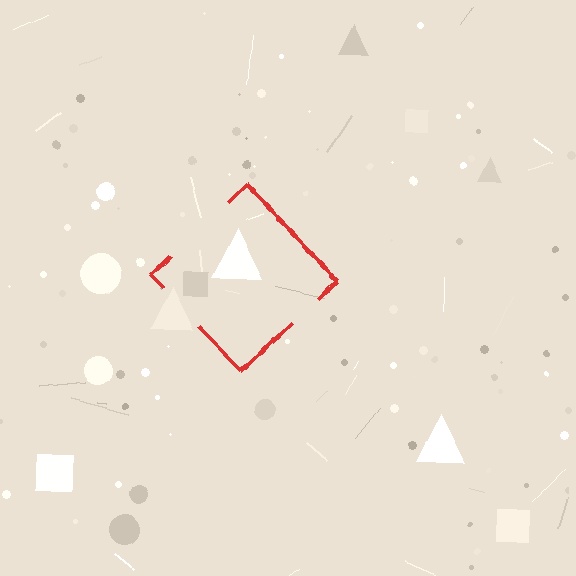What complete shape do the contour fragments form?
The contour fragments form a diamond.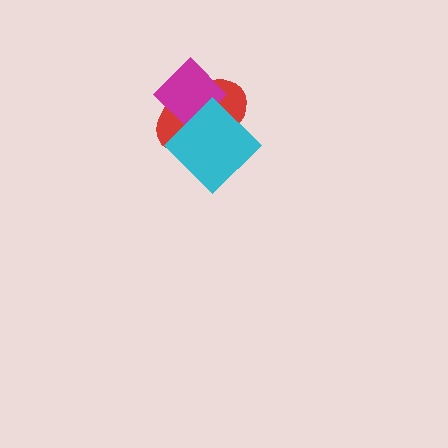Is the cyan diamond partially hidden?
No, no other shape covers it.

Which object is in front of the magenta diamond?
The cyan diamond is in front of the magenta diamond.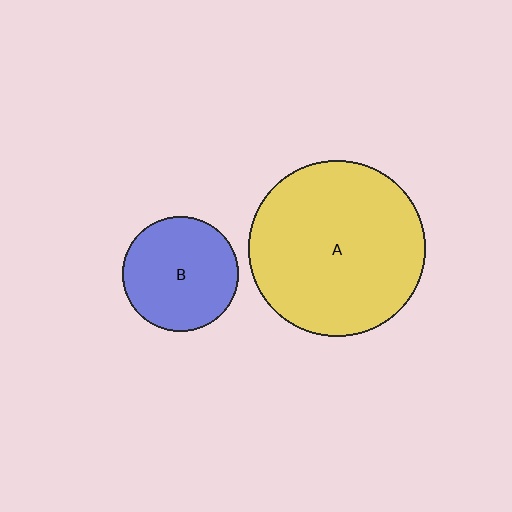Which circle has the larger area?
Circle A (yellow).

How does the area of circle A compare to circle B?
Approximately 2.3 times.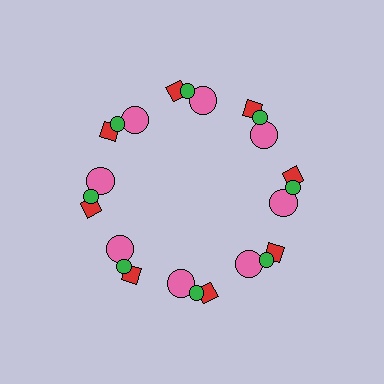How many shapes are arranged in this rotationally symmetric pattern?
There are 24 shapes, arranged in 8 groups of 3.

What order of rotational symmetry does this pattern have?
This pattern has 8-fold rotational symmetry.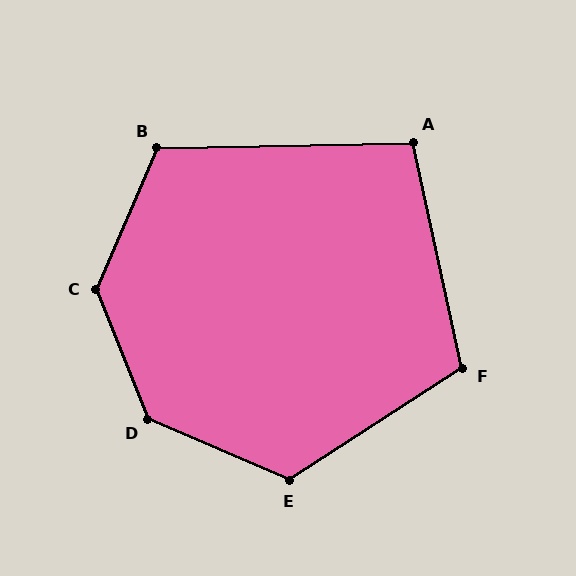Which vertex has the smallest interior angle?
A, at approximately 101 degrees.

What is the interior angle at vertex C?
Approximately 135 degrees (obtuse).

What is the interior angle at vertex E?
Approximately 124 degrees (obtuse).